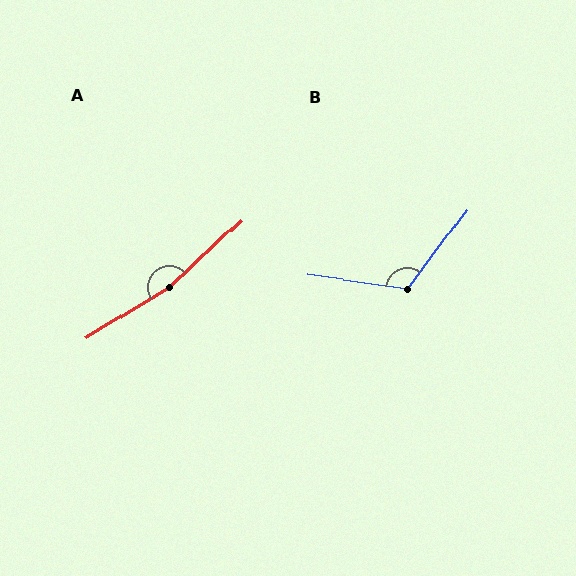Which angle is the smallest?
B, at approximately 119 degrees.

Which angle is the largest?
A, at approximately 168 degrees.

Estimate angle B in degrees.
Approximately 119 degrees.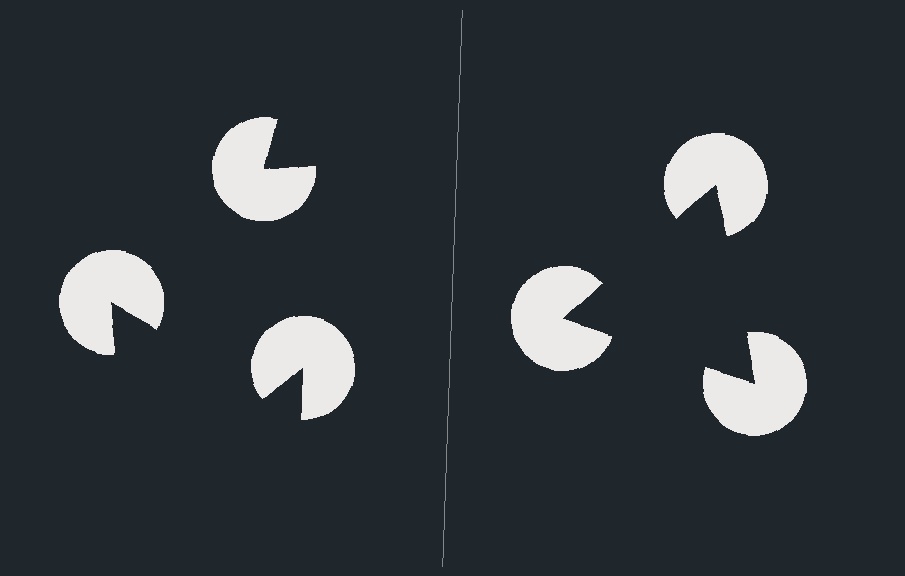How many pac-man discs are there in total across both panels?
6 — 3 on each side.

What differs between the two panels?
The pac-man discs are positioned identically on both sides; only the wedge orientations differ. On the right they align to a triangle; on the left they are misaligned.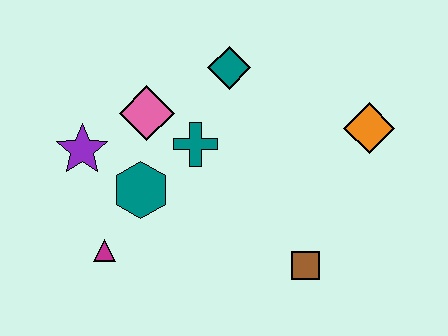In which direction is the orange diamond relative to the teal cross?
The orange diamond is to the right of the teal cross.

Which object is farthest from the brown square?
The purple star is farthest from the brown square.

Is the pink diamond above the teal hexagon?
Yes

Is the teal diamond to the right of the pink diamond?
Yes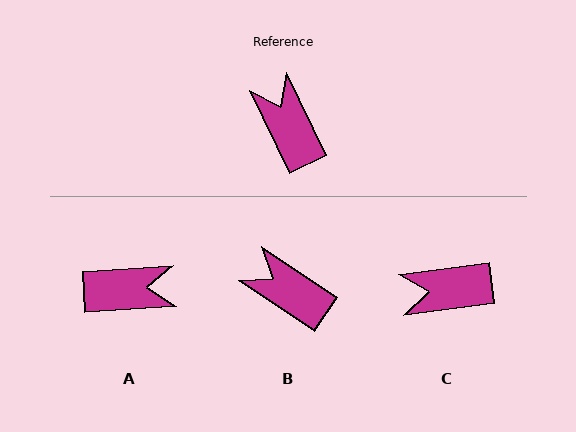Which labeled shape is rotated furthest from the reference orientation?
A, about 111 degrees away.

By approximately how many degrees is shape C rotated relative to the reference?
Approximately 72 degrees counter-clockwise.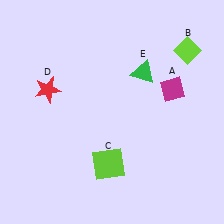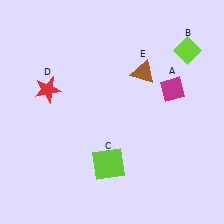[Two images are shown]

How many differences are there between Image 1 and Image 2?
There is 1 difference between the two images.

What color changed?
The triangle (E) changed from green in Image 1 to brown in Image 2.